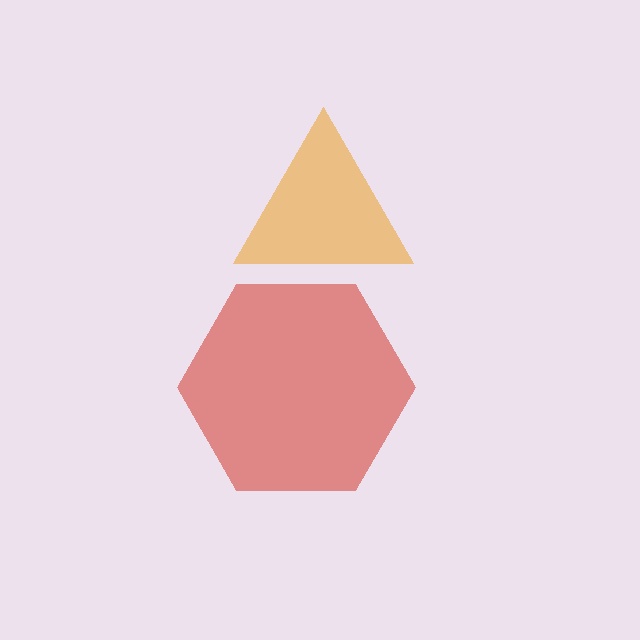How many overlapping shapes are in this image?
There are 2 overlapping shapes in the image.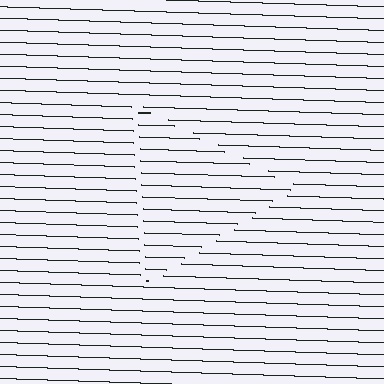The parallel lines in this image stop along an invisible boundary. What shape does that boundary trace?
An illusory triangle. The interior of the shape contains the same grating, shifted by half a period — the contour is defined by the phase discontinuity where line-ends from the inner and outer gratings abut.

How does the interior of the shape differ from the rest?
The interior of the shape contains the same grating, shifted by half a period — the contour is defined by the phase discontinuity where line-ends from the inner and outer gratings abut.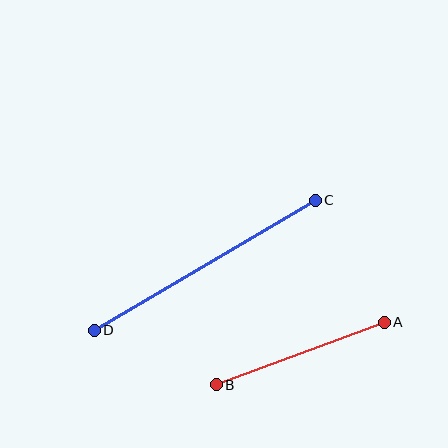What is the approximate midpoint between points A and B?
The midpoint is at approximately (300, 354) pixels.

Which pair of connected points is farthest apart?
Points C and D are farthest apart.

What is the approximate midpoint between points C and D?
The midpoint is at approximately (205, 265) pixels.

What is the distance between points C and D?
The distance is approximately 256 pixels.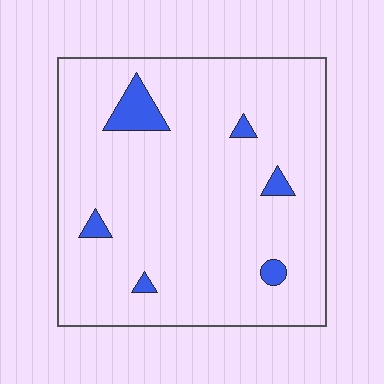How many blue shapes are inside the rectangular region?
6.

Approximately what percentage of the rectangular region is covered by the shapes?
Approximately 5%.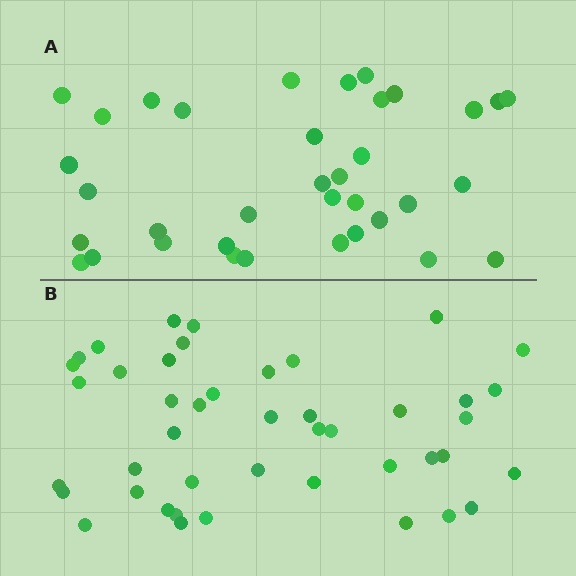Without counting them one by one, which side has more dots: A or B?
Region B (the bottom region) has more dots.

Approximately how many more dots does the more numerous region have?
Region B has roughly 8 or so more dots than region A.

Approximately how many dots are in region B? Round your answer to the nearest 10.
About 40 dots. (The exact count is 44, which rounds to 40.)